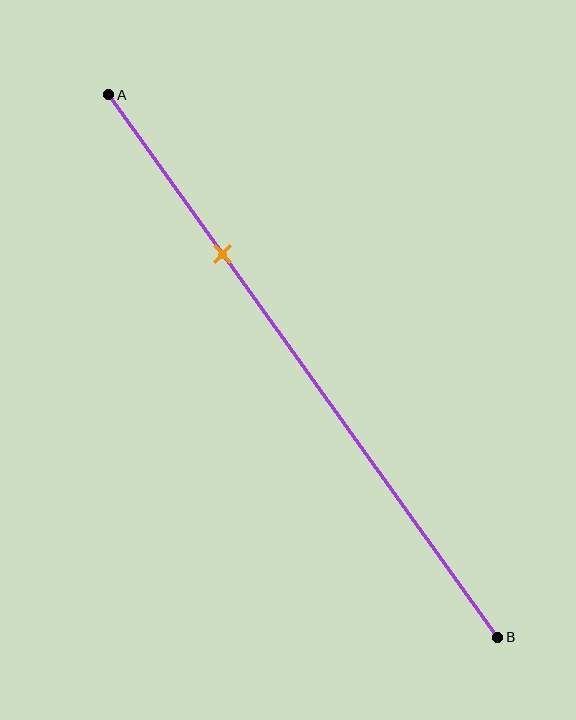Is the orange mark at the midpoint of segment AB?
No, the mark is at about 30% from A, not at the 50% midpoint.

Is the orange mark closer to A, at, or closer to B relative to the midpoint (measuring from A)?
The orange mark is closer to point A than the midpoint of segment AB.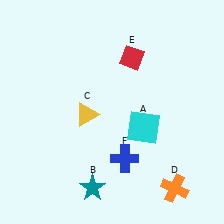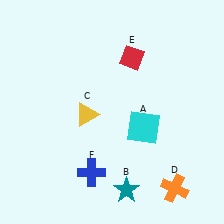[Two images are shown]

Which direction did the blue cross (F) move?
The blue cross (F) moved left.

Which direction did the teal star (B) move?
The teal star (B) moved right.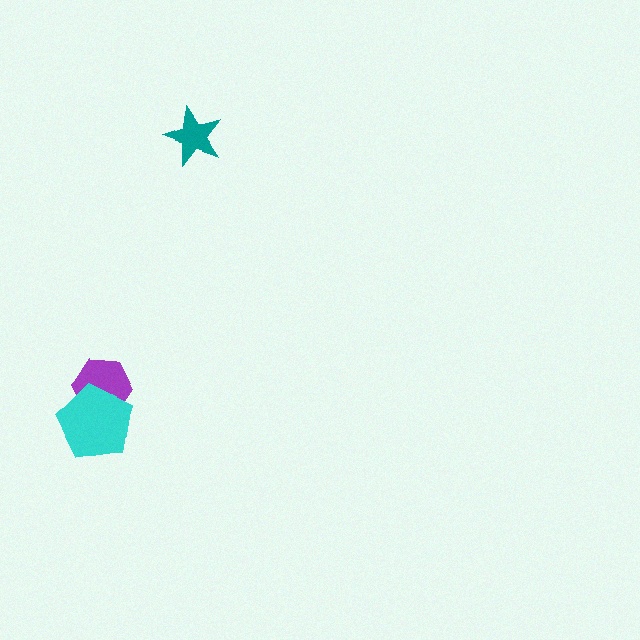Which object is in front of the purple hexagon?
The cyan pentagon is in front of the purple hexagon.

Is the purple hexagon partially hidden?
Yes, it is partially covered by another shape.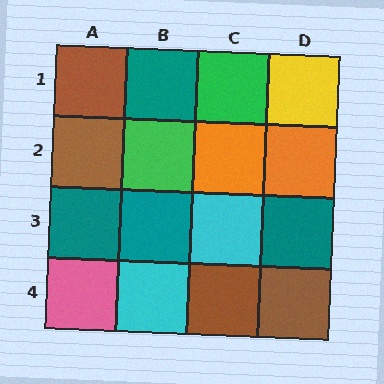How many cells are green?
2 cells are green.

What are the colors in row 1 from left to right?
Brown, teal, green, yellow.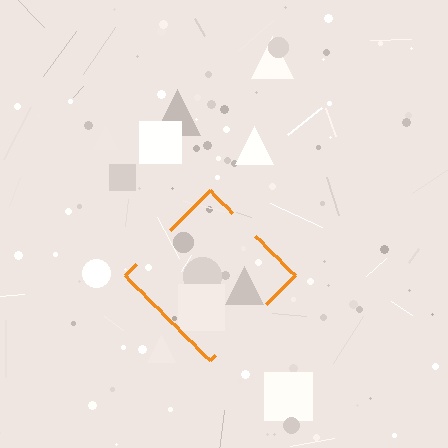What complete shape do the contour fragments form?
The contour fragments form a diamond.